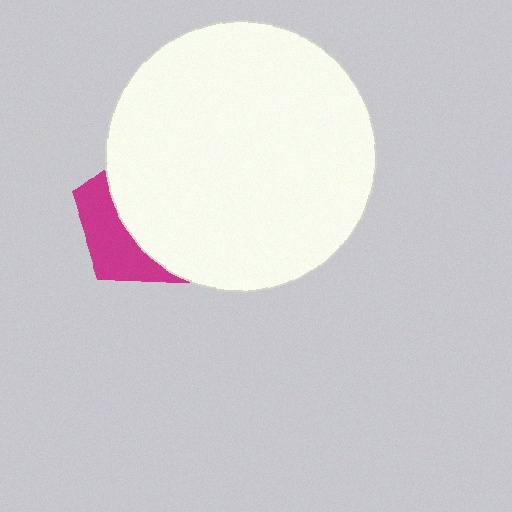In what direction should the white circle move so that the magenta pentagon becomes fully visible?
The white circle should move right. That is the shortest direction to clear the overlap and leave the magenta pentagon fully visible.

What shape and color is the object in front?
The object in front is a white circle.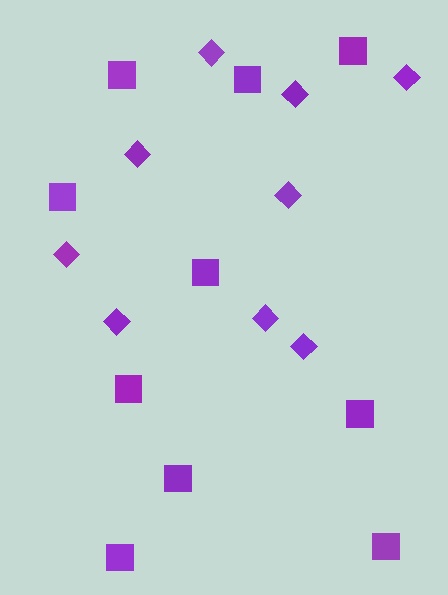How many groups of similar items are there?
There are 2 groups: one group of squares (10) and one group of diamonds (9).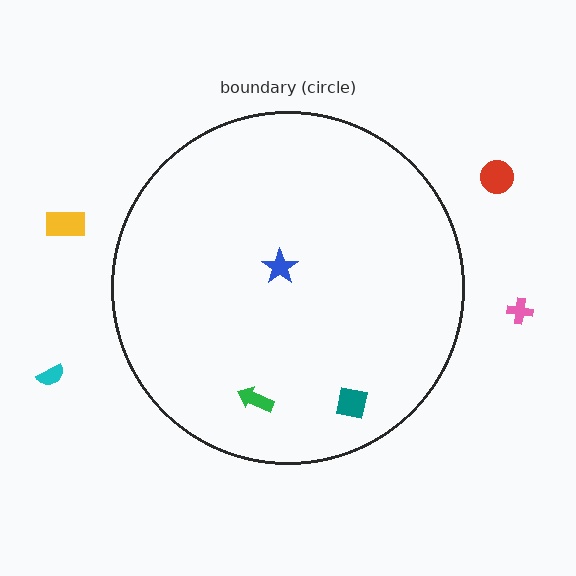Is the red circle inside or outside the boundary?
Outside.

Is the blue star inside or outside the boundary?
Inside.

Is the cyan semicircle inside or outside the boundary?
Outside.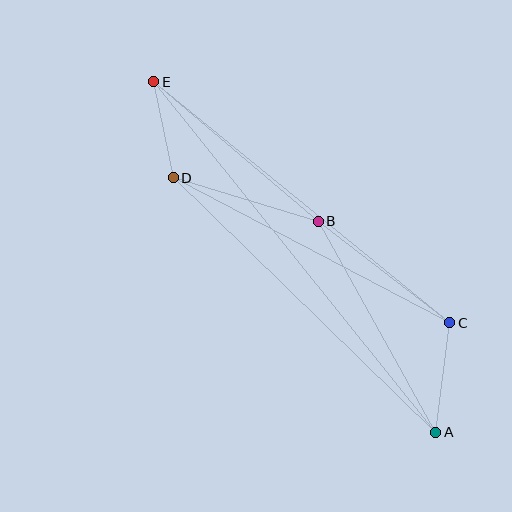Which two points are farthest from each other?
Points A and E are farthest from each other.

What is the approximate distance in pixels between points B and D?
The distance between B and D is approximately 152 pixels.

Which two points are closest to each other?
Points D and E are closest to each other.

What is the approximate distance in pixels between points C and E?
The distance between C and E is approximately 382 pixels.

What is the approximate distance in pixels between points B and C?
The distance between B and C is approximately 166 pixels.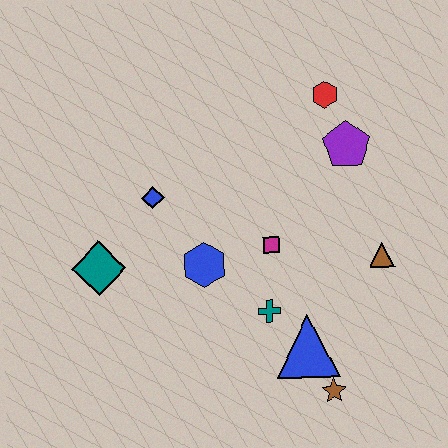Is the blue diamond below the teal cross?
No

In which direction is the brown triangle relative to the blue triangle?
The brown triangle is above the blue triangle.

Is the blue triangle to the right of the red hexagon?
No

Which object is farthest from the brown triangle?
The teal diamond is farthest from the brown triangle.